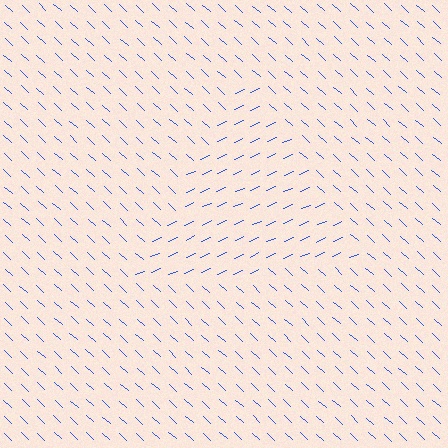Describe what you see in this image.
The image is filled with small blue line segments. A triangle region in the image has lines oriented differently from the surrounding lines, creating a visible texture boundary.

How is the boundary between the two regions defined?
The boundary is defined purely by a change in line orientation (approximately 66 degrees difference). All lines are the same color and thickness.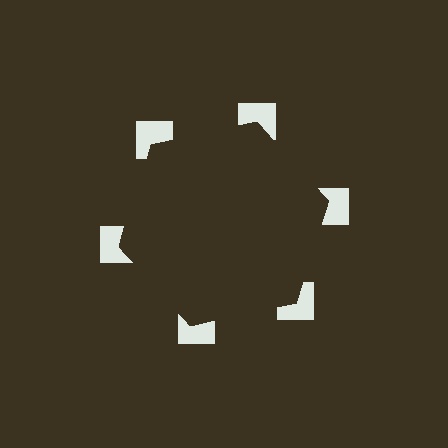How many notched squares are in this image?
There are 6 — one at each vertex of the illusory hexagon.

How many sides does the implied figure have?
6 sides.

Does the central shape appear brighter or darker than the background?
It typically appears slightly darker than the background, even though no actual brightness change is drawn.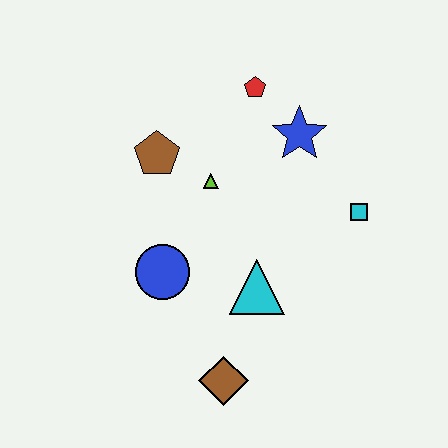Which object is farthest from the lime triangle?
The brown diamond is farthest from the lime triangle.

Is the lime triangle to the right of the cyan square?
No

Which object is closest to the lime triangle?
The brown pentagon is closest to the lime triangle.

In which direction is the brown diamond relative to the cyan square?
The brown diamond is below the cyan square.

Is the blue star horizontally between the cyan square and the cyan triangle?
Yes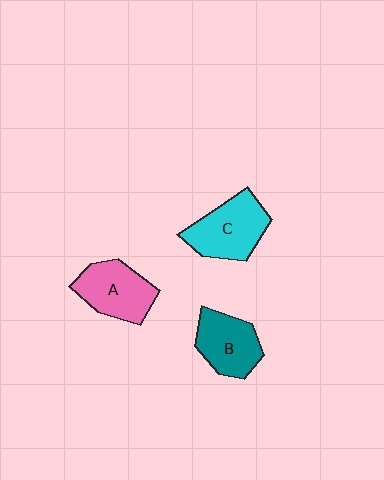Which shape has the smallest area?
Shape B (teal).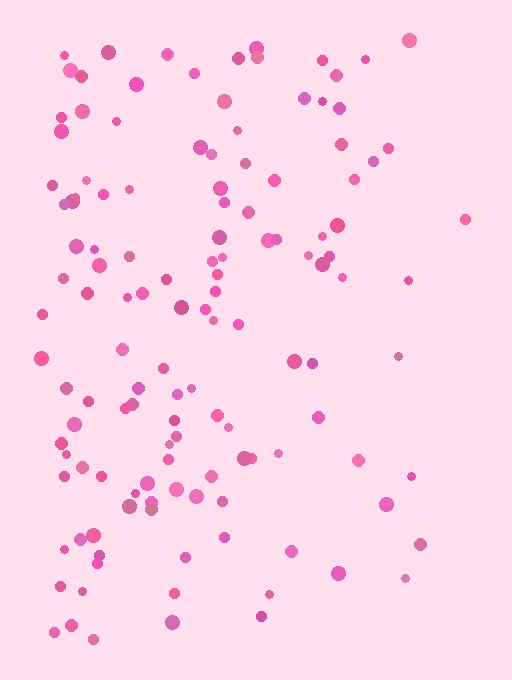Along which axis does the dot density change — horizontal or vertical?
Horizontal.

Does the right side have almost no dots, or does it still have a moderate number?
Still a moderate number, just noticeably fewer than the left.